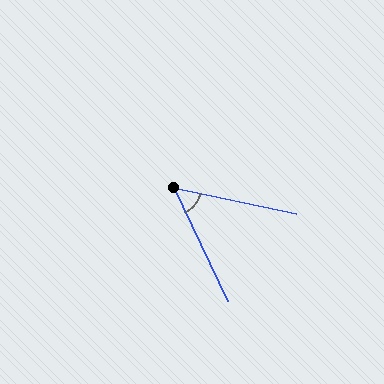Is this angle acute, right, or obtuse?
It is acute.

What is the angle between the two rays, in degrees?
Approximately 53 degrees.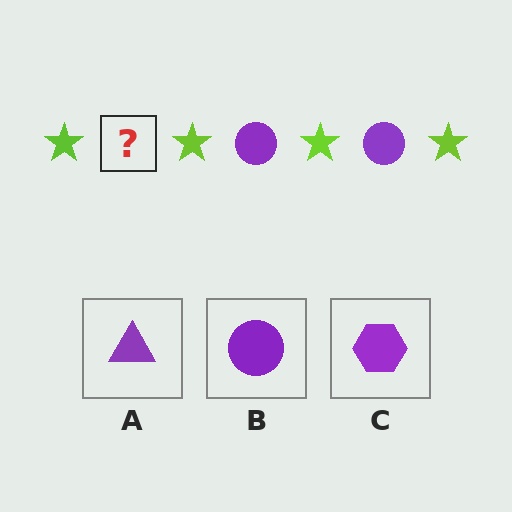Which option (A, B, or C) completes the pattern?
B.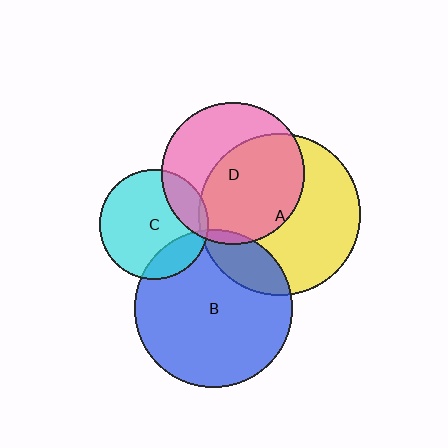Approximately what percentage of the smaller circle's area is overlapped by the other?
Approximately 5%.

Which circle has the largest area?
Circle A (yellow).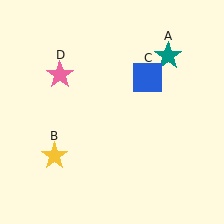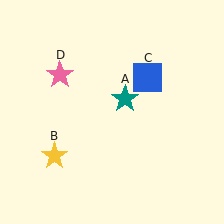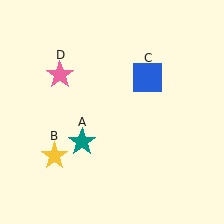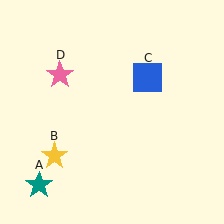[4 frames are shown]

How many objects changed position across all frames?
1 object changed position: teal star (object A).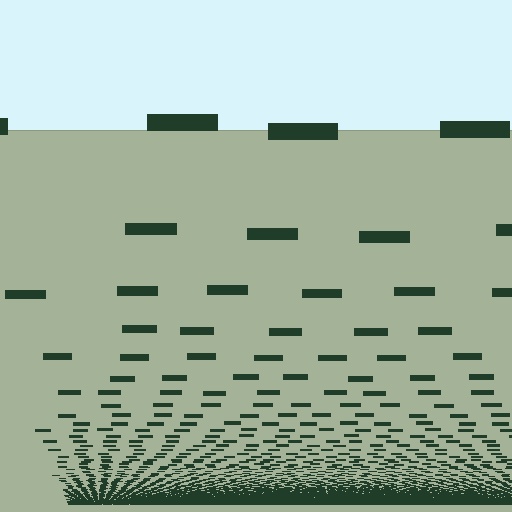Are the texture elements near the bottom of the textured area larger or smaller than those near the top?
Smaller. The gradient is inverted — elements near the bottom are smaller and denser.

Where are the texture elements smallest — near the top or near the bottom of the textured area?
Near the bottom.